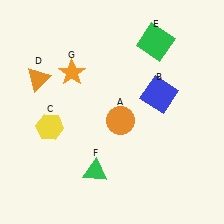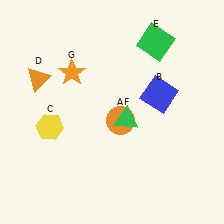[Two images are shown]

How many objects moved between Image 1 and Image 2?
1 object moved between the two images.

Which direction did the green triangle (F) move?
The green triangle (F) moved up.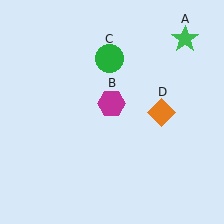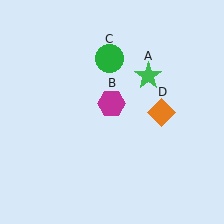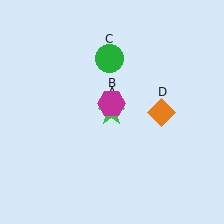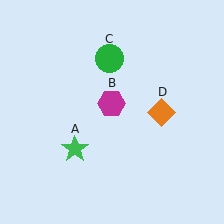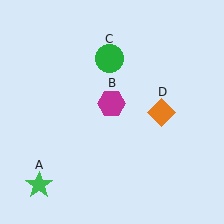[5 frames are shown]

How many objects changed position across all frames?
1 object changed position: green star (object A).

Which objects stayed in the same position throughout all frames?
Magenta hexagon (object B) and green circle (object C) and orange diamond (object D) remained stationary.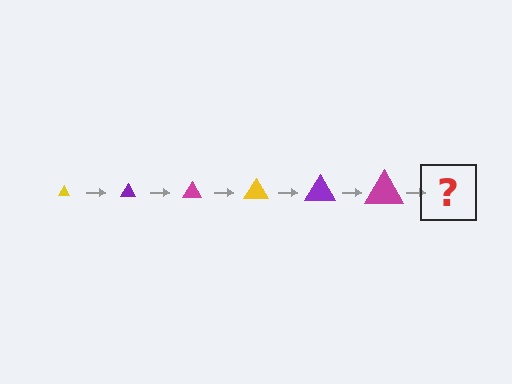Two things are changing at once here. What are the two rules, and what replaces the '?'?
The two rules are that the triangle grows larger each step and the color cycles through yellow, purple, and magenta. The '?' should be a yellow triangle, larger than the previous one.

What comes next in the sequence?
The next element should be a yellow triangle, larger than the previous one.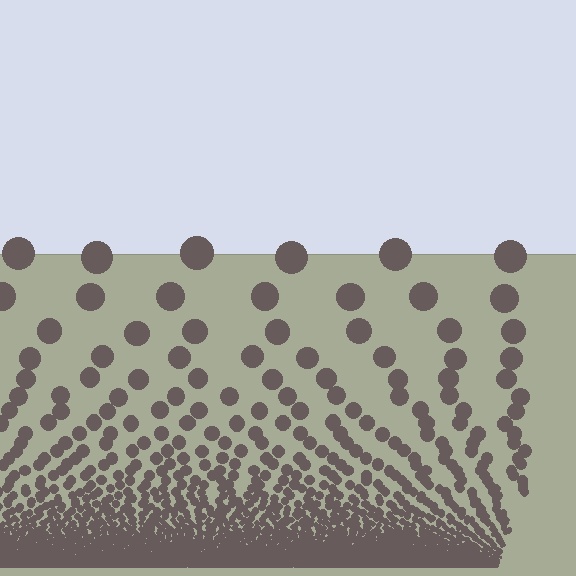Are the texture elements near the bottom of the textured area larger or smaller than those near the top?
Smaller. The gradient is inverted — elements near the bottom are smaller and denser.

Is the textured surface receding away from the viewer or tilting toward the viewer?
The surface appears to tilt toward the viewer. Texture elements get larger and sparser toward the top.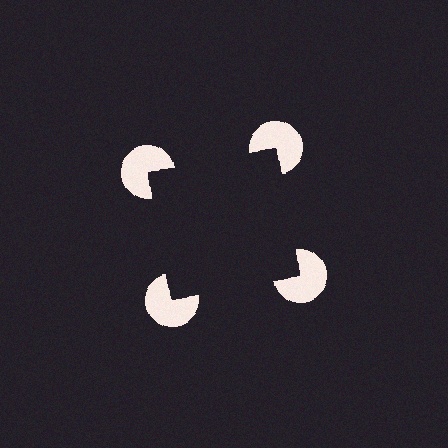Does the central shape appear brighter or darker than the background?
It typically appears slightly darker than the background, even though no actual brightness change is drawn.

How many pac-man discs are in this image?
There are 4 — one at each vertex of the illusory square.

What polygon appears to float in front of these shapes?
An illusory square — its edges are inferred from the aligned wedge cuts in the pac-man discs, not physically drawn.